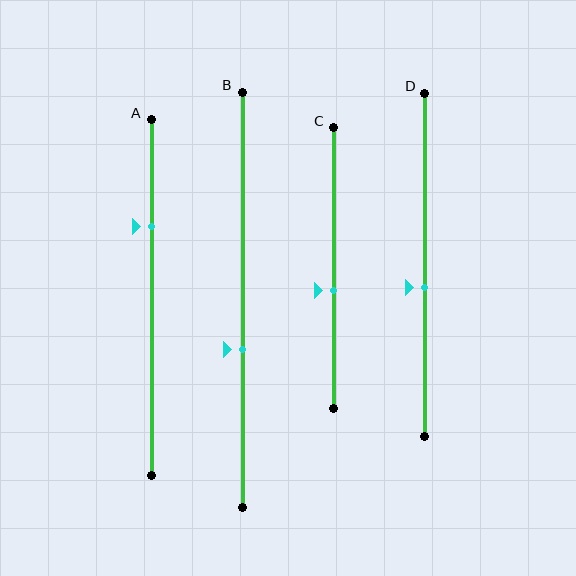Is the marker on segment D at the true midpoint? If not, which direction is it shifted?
No, the marker on segment D is shifted downward by about 7% of the segment length.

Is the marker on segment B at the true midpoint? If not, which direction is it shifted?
No, the marker on segment B is shifted downward by about 12% of the segment length.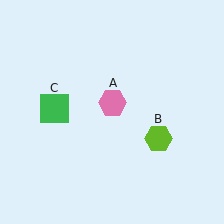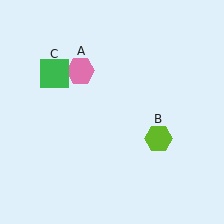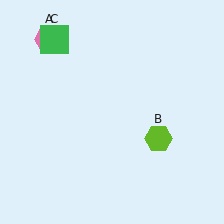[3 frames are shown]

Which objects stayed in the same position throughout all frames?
Lime hexagon (object B) remained stationary.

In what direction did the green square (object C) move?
The green square (object C) moved up.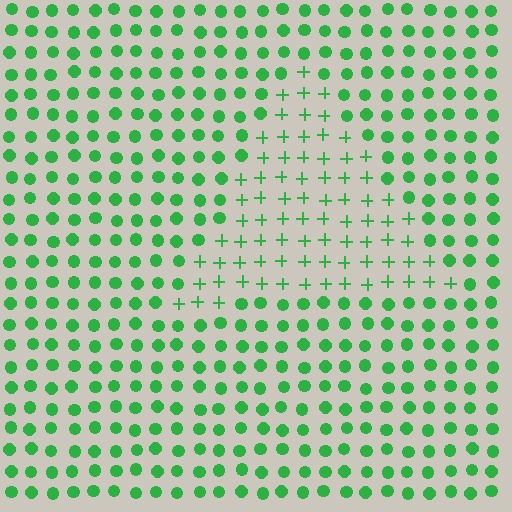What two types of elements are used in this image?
The image uses plus signs inside the triangle region and circles outside it.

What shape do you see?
I see a triangle.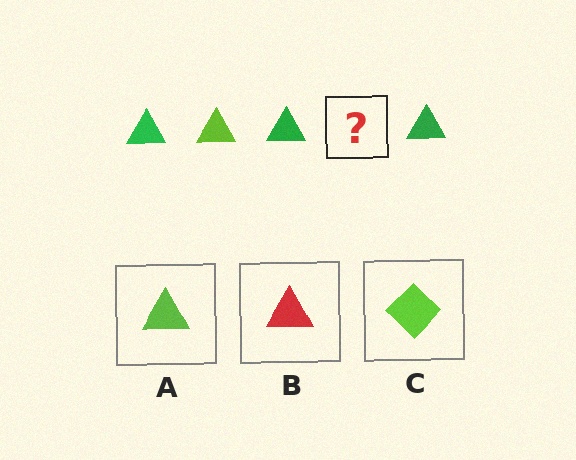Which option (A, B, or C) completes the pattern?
A.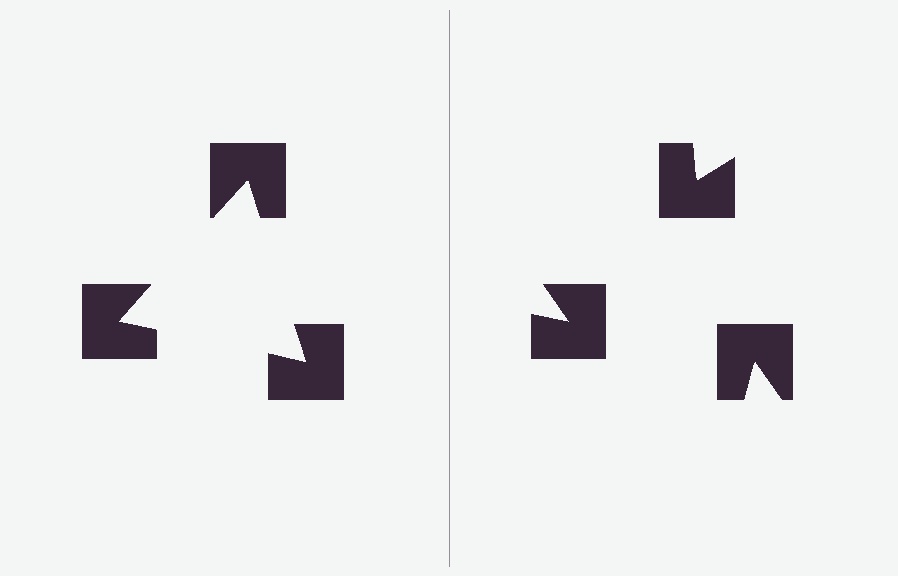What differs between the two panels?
The notched squares are positioned identically on both sides; only the wedge orientations differ. On the left they align to a triangle; on the right they are misaligned.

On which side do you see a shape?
An illusory triangle appears on the left side. On the right side the wedge cuts are rotated, so no coherent shape forms.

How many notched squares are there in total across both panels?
6 — 3 on each side.